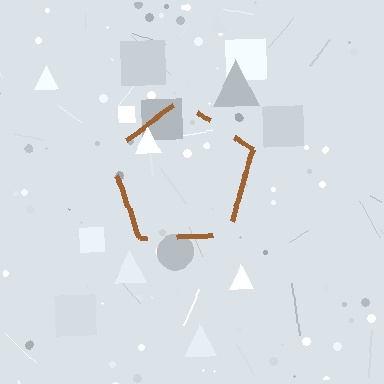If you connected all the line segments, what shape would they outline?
They would outline a pentagon.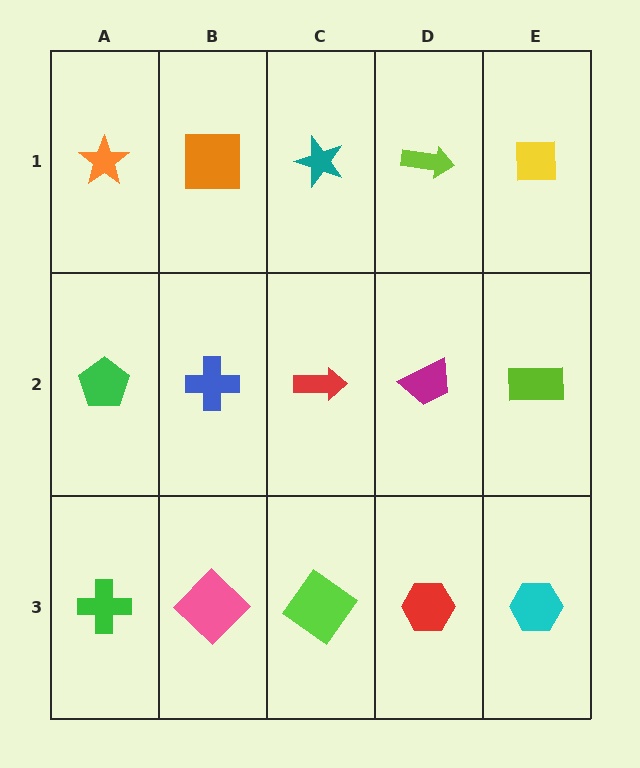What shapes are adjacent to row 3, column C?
A red arrow (row 2, column C), a pink diamond (row 3, column B), a red hexagon (row 3, column D).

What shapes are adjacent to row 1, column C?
A red arrow (row 2, column C), an orange square (row 1, column B), a lime arrow (row 1, column D).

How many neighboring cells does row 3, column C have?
3.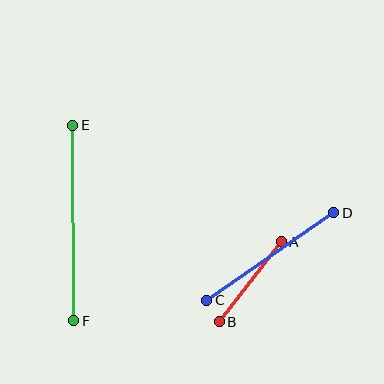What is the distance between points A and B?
The distance is approximately 101 pixels.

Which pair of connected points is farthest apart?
Points E and F are farthest apart.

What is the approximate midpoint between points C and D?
The midpoint is at approximately (270, 257) pixels.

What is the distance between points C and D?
The distance is approximately 154 pixels.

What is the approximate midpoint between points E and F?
The midpoint is at approximately (73, 223) pixels.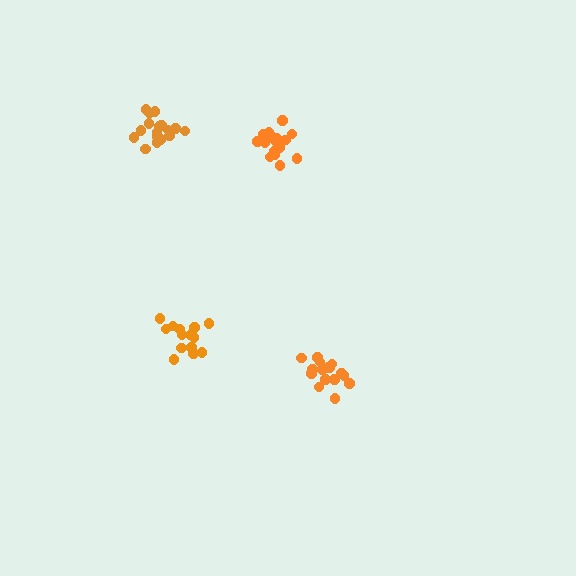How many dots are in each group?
Group 1: 17 dots, Group 2: 16 dots, Group 3: 18 dots, Group 4: 15 dots (66 total).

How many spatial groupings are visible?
There are 4 spatial groupings.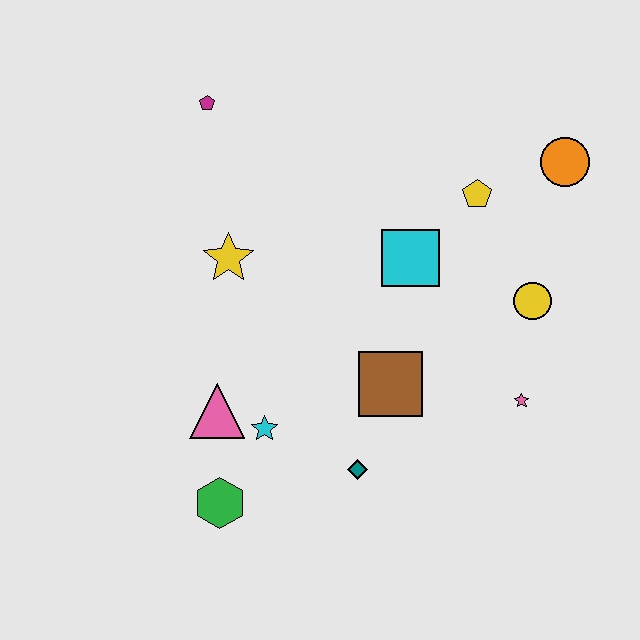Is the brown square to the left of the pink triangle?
No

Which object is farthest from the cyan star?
The orange circle is farthest from the cyan star.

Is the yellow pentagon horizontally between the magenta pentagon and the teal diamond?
No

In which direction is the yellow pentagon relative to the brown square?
The yellow pentagon is above the brown square.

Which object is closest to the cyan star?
The pink triangle is closest to the cyan star.